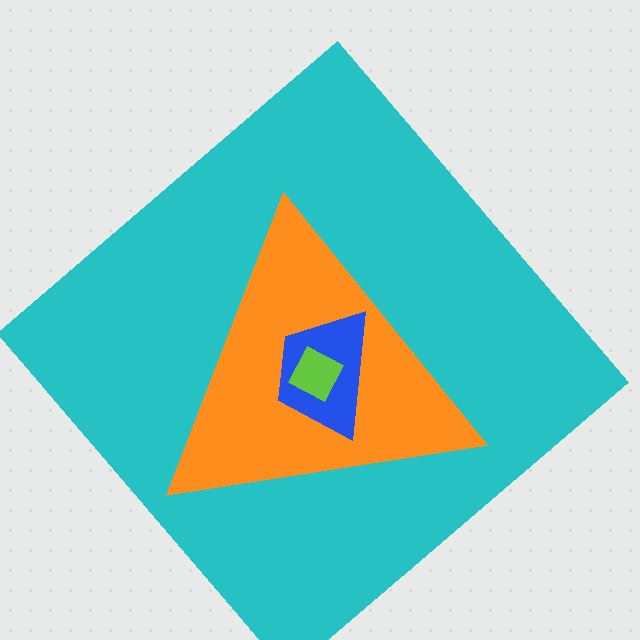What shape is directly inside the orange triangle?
The blue trapezoid.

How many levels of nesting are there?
4.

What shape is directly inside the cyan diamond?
The orange triangle.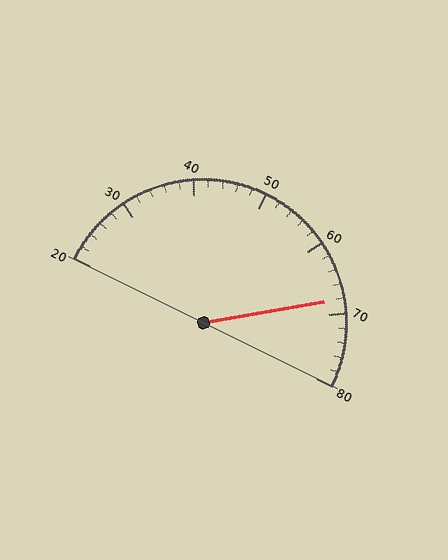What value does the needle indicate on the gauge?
The needle indicates approximately 68.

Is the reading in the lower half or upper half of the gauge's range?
The reading is in the upper half of the range (20 to 80).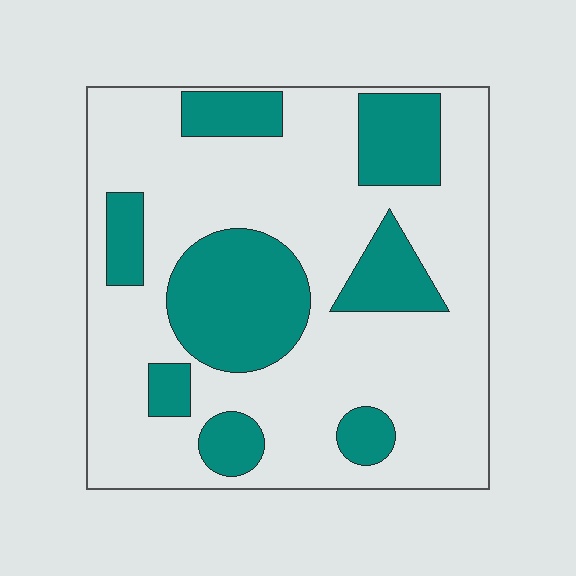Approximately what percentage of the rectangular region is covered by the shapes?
Approximately 30%.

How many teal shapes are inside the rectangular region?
8.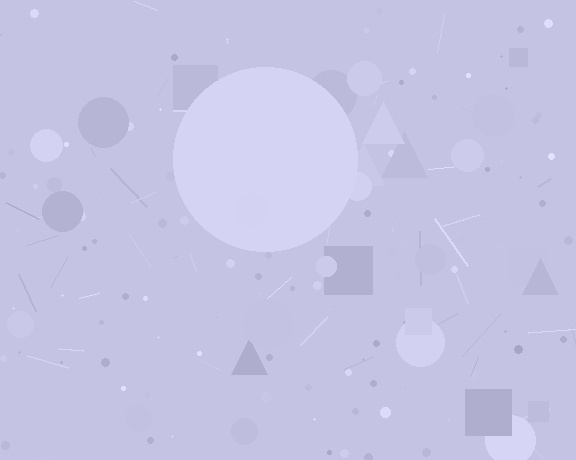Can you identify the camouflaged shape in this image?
The camouflaged shape is a circle.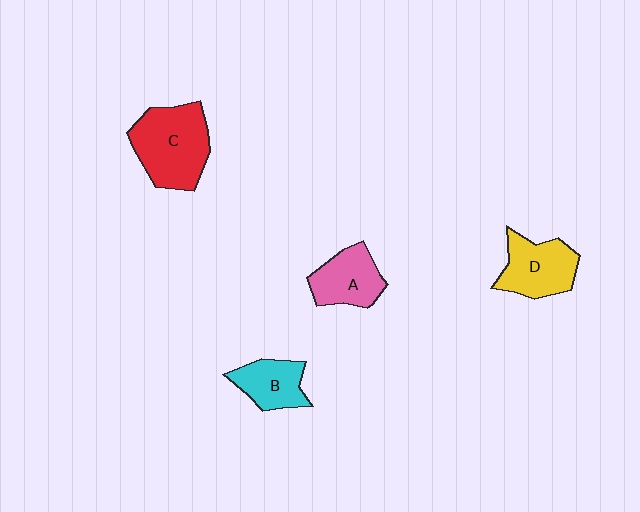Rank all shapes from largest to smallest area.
From largest to smallest: C (red), D (yellow), A (pink), B (cyan).